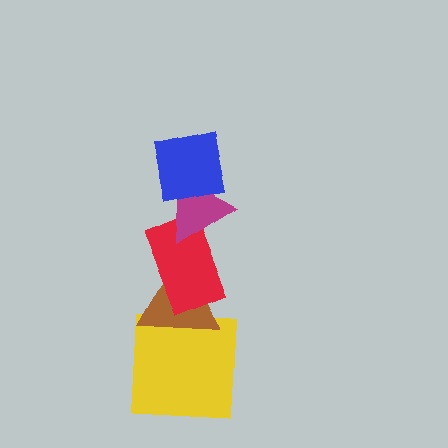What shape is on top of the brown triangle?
The red rectangle is on top of the brown triangle.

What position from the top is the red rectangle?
The red rectangle is 3rd from the top.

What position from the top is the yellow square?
The yellow square is 5th from the top.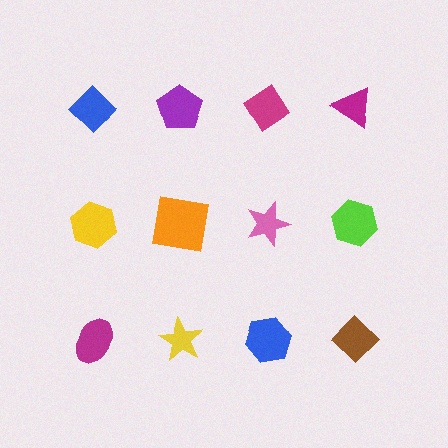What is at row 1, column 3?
A magenta diamond.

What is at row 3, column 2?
A yellow star.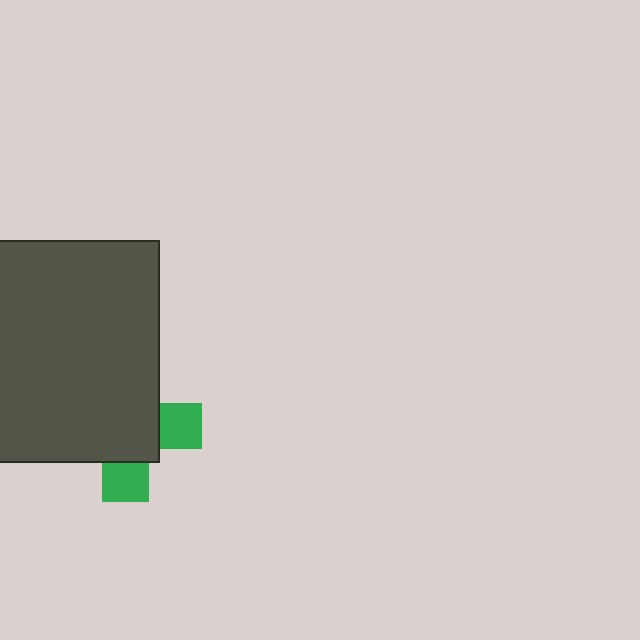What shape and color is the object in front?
The object in front is a dark gray square.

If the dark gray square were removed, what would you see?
You would see the complete green cross.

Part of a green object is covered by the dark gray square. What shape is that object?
It is a cross.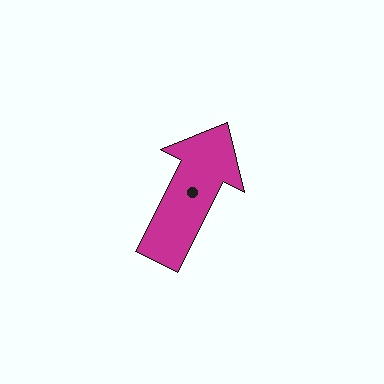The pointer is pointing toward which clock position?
Roughly 1 o'clock.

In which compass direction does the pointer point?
Northeast.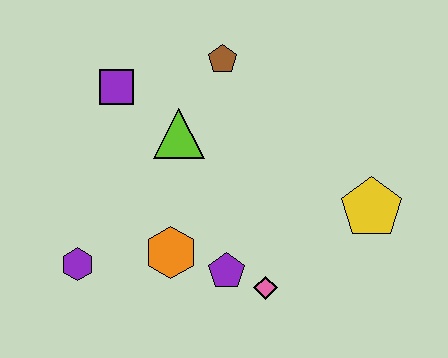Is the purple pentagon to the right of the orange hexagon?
Yes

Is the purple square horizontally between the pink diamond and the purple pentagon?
No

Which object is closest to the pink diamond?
The purple pentagon is closest to the pink diamond.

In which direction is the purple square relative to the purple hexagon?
The purple square is above the purple hexagon.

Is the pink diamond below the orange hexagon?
Yes